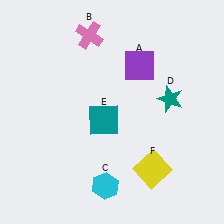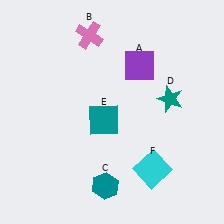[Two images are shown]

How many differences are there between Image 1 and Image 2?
There are 2 differences between the two images.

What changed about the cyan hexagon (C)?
In Image 1, C is cyan. In Image 2, it changed to teal.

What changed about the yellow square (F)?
In Image 1, F is yellow. In Image 2, it changed to cyan.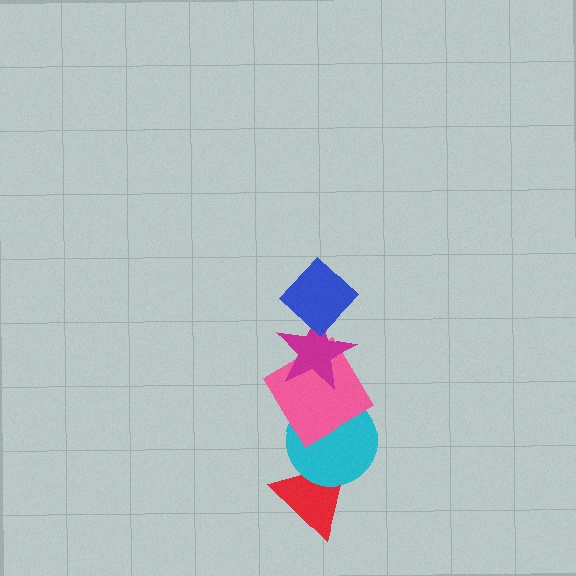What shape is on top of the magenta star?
The blue diamond is on top of the magenta star.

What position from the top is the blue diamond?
The blue diamond is 1st from the top.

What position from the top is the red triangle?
The red triangle is 5th from the top.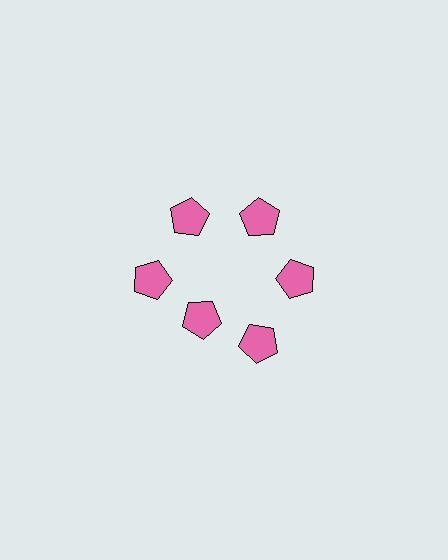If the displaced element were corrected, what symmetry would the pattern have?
It would have 6-fold rotational symmetry — the pattern would map onto itself every 60 degrees.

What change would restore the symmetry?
The symmetry would be restored by moving it outward, back onto the ring so that all 6 pentagons sit at equal angles and equal distance from the center.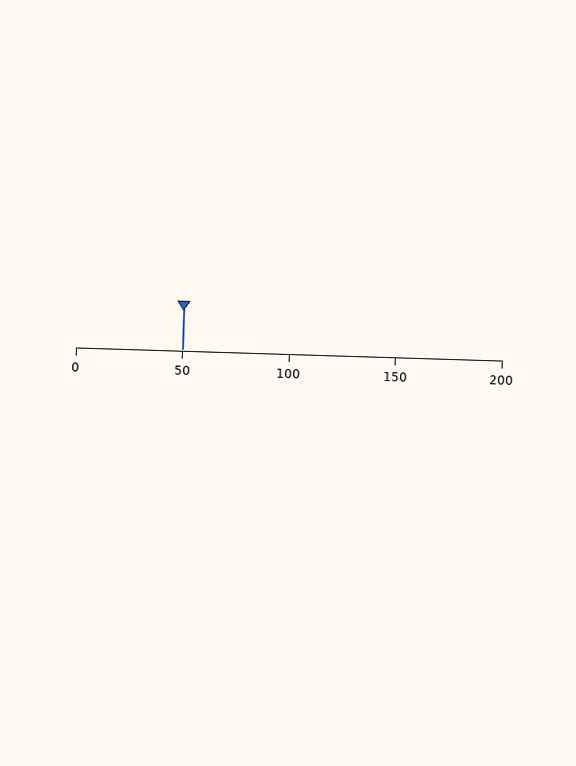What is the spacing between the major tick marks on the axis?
The major ticks are spaced 50 apart.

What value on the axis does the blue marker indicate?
The marker indicates approximately 50.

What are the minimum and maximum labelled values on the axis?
The axis runs from 0 to 200.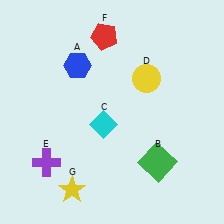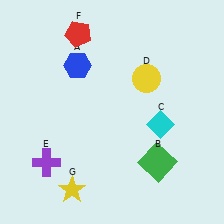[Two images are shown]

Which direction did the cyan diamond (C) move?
The cyan diamond (C) moved right.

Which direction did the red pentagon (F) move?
The red pentagon (F) moved left.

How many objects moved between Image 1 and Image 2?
2 objects moved between the two images.